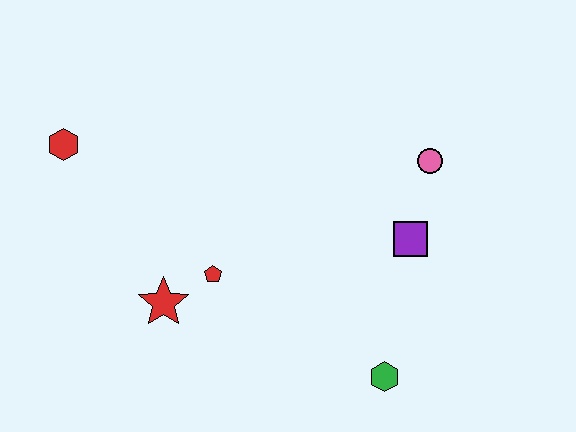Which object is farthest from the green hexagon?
The red hexagon is farthest from the green hexagon.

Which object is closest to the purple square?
The pink circle is closest to the purple square.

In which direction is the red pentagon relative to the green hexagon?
The red pentagon is to the left of the green hexagon.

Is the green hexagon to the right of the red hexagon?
Yes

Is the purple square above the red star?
Yes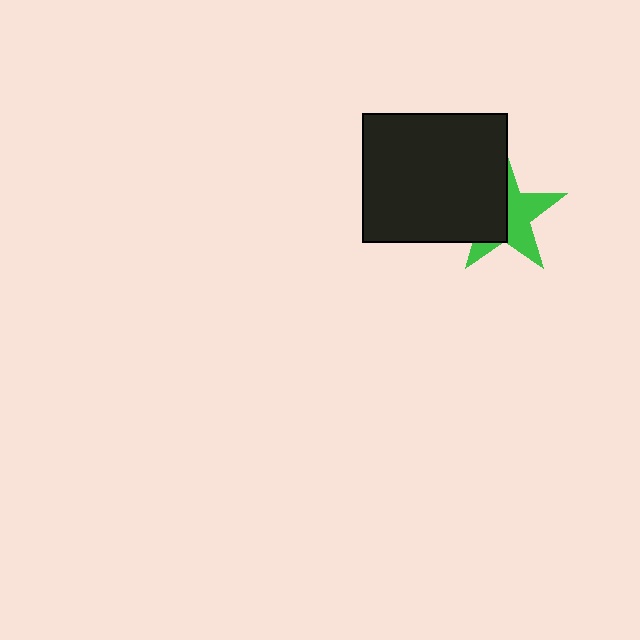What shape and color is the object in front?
The object in front is a black rectangle.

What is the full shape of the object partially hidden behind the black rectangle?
The partially hidden object is a green star.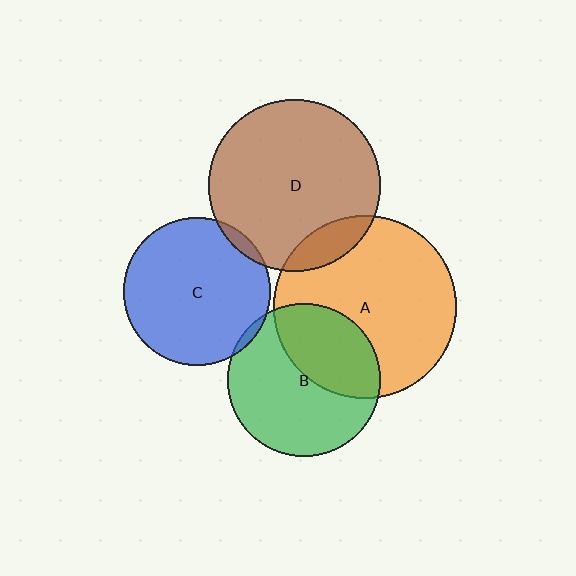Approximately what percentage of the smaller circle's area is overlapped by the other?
Approximately 40%.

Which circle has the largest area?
Circle A (orange).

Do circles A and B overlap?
Yes.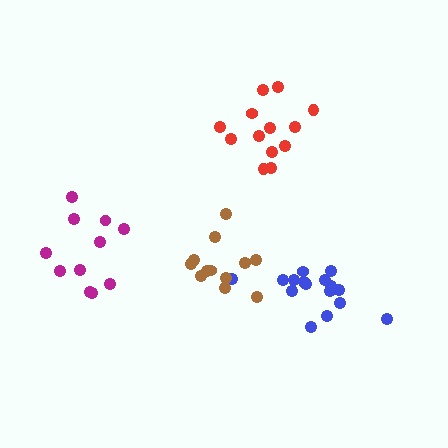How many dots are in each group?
Group 1: 11 dots, Group 2: 13 dots, Group 3: 16 dots, Group 4: 12 dots (52 total).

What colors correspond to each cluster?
The clusters are colored: magenta, red, blue, brown.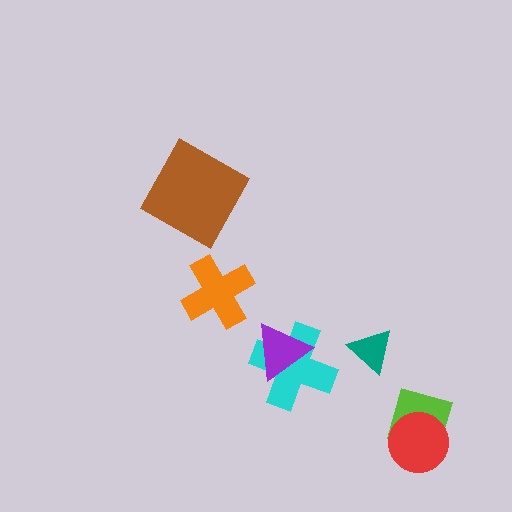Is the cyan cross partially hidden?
Yes, it is partially covered by another shape.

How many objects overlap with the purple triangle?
1 object overlaps with the purple triangle.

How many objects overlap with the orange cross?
0 objects overlap with the orange cross.